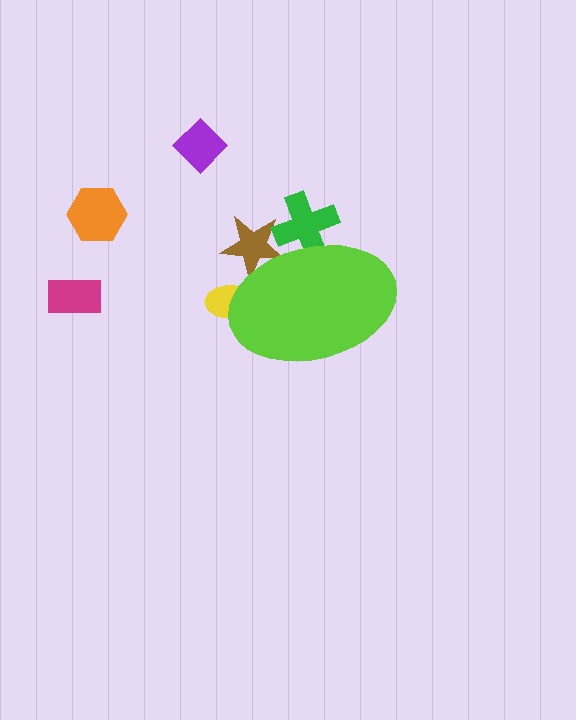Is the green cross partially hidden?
Yes, the green cross is partially hidden behind the lime ellipse.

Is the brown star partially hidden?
Yes, the brown star is partially hidden behind the lime ellipse.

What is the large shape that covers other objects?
A lime ellipse.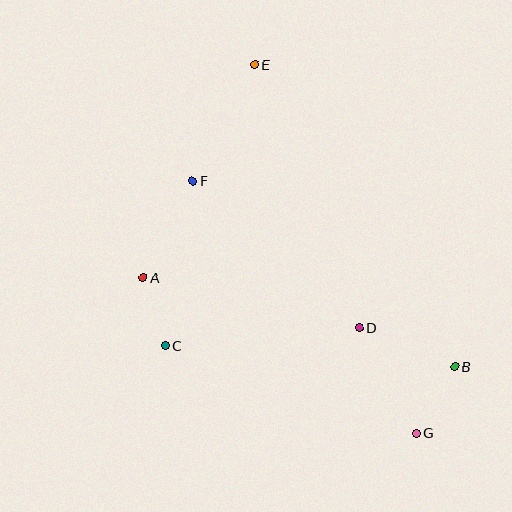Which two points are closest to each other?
Points A and C are closest to each other.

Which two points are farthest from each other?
Points E and G are farthest from each other.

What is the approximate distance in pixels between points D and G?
The distance between D and G is approximately 119 pixels.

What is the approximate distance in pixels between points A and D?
The distance between A and D is approximately 222 pixels.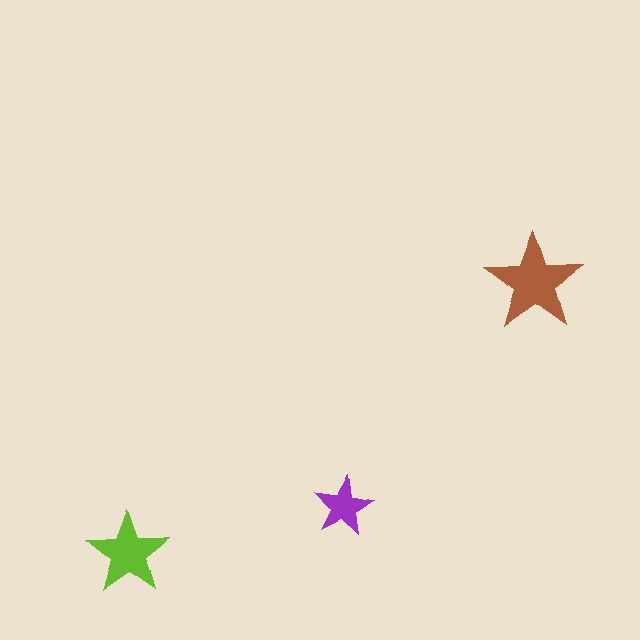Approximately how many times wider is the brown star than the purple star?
About 1.5 times wider.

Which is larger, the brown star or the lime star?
The brown one.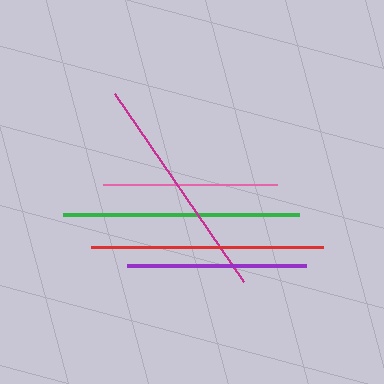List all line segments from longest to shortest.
From longest to shortest: green, red, magenta, purple, pink.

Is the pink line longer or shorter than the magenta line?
The magenta line is longer than the pink line.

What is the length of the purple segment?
The purple segment is approximately 179 pixels long.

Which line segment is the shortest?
The pink line is the shortest at approximately 174 pixels.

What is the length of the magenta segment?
The magenta segment is approximately 228 pixels long.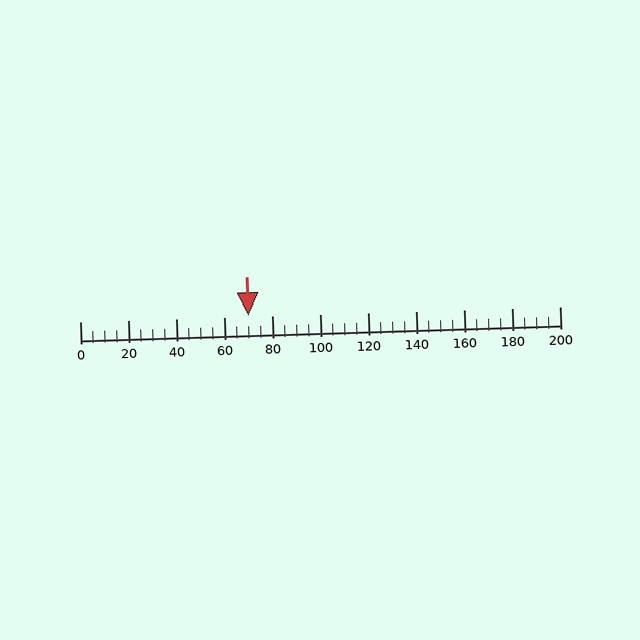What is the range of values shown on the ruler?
The ruler shows values from 0 to 200.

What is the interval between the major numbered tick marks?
The major tick marks are spaced 20 units apart.